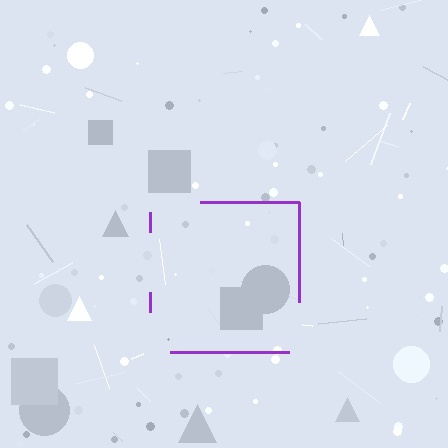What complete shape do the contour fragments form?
The contour fragments form a square.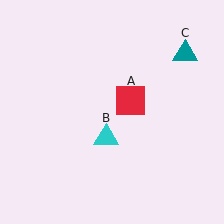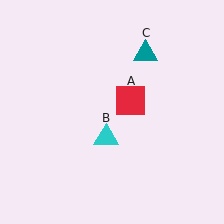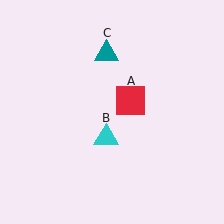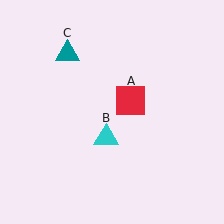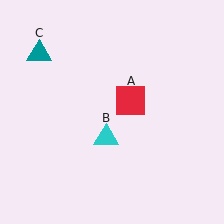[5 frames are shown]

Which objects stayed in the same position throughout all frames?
Red square (object A) and cyan triangle (object B) remained stationary.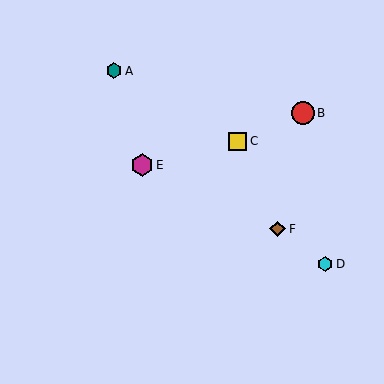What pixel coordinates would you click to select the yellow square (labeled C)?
Click at (238, 141) to select the yellow square C.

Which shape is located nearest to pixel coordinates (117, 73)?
The teal hexagon (labeled A) at (114, 71) is nearest to that location.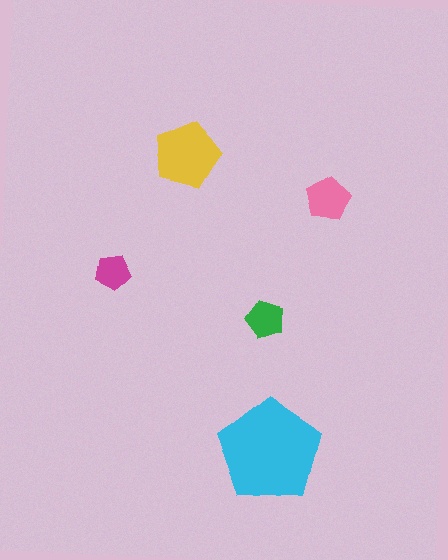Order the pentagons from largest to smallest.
the cyan one, the yellow one, the pink one, the green one, the magenta one.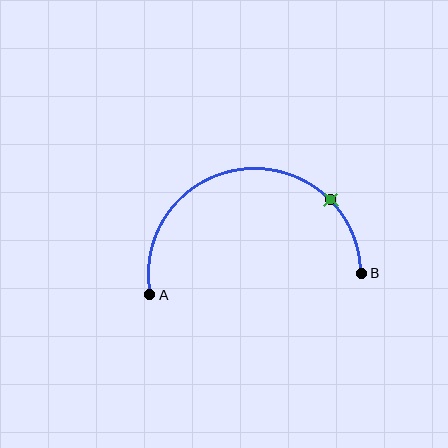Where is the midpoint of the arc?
The arc midpoint is the point on the curve farthest from the straight line joining A and B. It sits above that line.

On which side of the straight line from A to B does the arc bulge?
The arc bulges above the straight line connecting A and B.